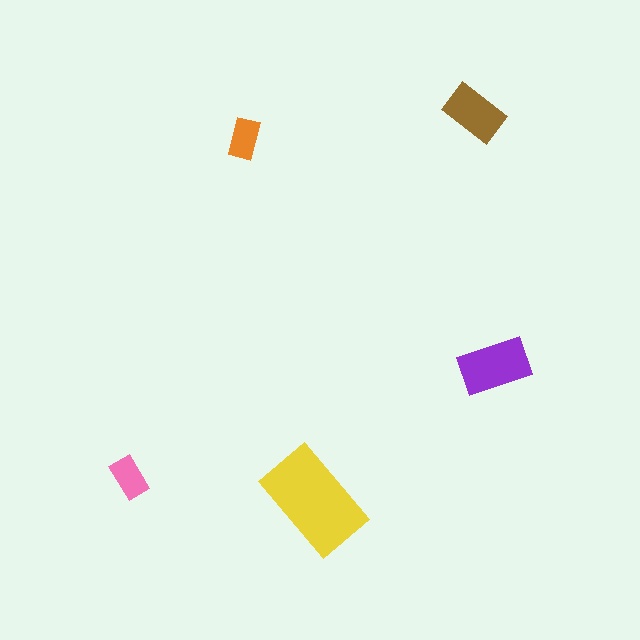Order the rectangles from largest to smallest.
the yellow one, the purple one, the brown one, the pink one, the orange one.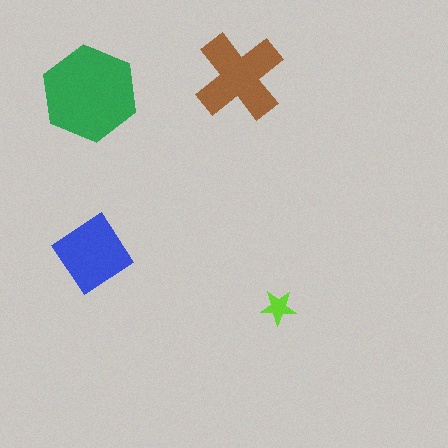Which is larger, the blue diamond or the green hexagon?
The green hexagon.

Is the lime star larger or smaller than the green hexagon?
Smaller.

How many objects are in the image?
There are 4 objects in the image.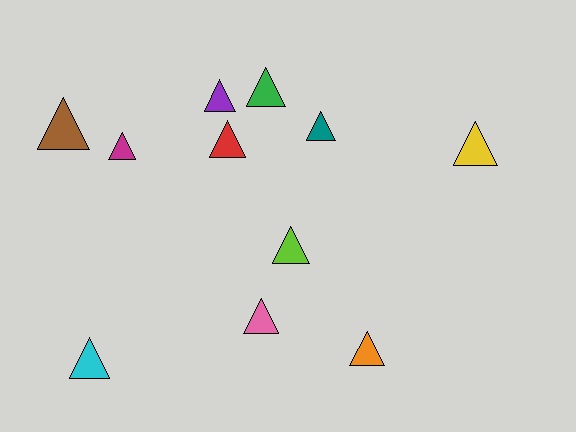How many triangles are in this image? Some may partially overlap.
There are 11 triangles.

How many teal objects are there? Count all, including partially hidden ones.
There is 1 teal object.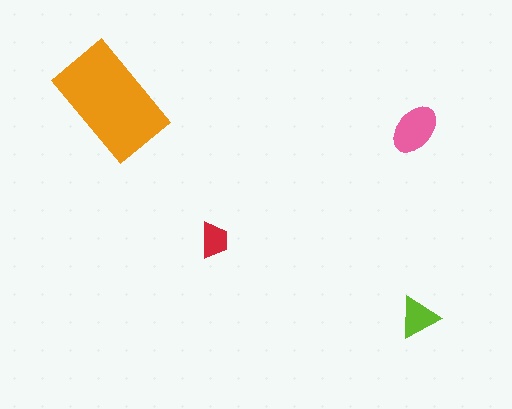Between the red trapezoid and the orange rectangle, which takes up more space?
The orange rectangle.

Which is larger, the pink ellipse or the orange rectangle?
The orange rectangle.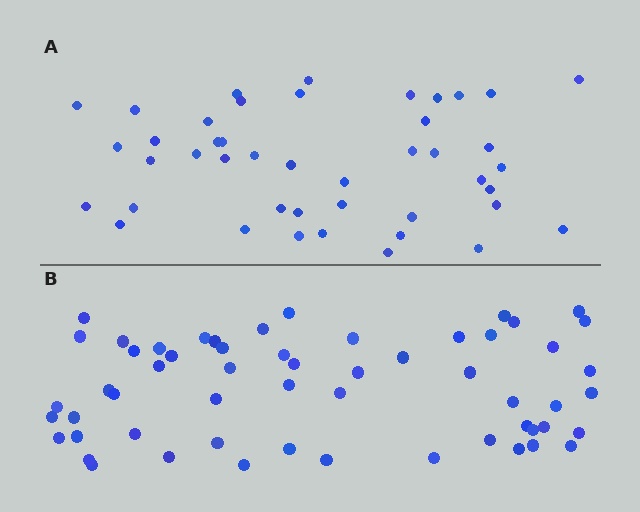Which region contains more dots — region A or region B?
Region B (the bottom region) has more dots.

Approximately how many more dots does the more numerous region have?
Region B has approximately 15 more dots than region A.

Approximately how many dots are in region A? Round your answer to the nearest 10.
About 40 dots. (The exact count is 44, which rounds to 40.)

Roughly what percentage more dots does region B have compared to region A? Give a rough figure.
About 30% more.